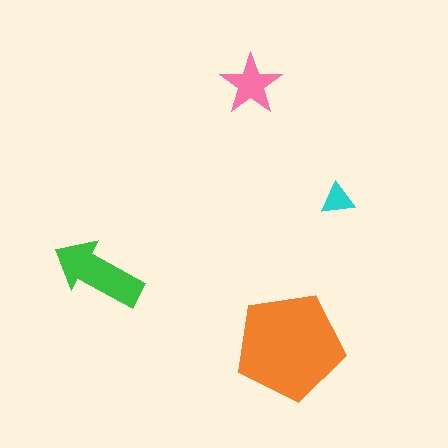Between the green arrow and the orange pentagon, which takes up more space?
The orange pentagon.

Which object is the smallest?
The cyan triangle.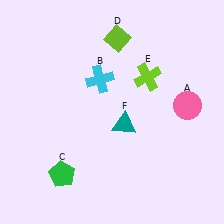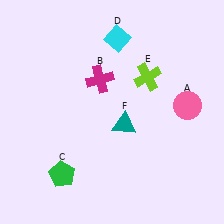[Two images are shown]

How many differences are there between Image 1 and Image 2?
There are 2 differences between the two images.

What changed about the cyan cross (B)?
In Image 1, B is cyan. In Image 2, it changed to magenta.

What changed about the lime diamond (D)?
In Image 1, D is lime. In Image 2, it changed to cyan.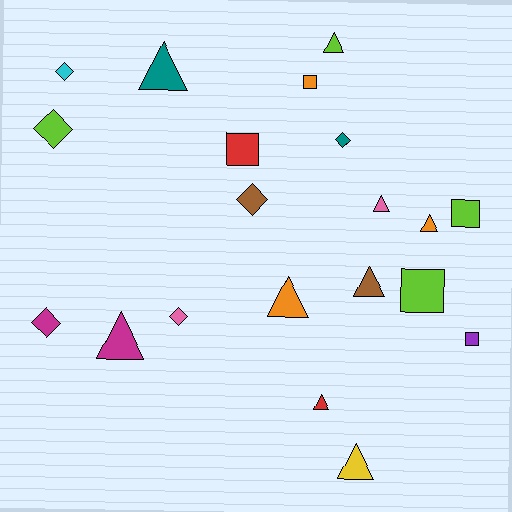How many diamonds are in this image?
There are 6 diamonds.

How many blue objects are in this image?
There are no blue objects.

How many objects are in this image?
There are 20 objects.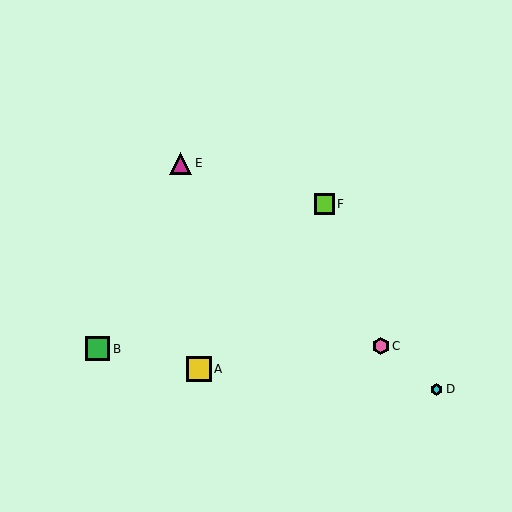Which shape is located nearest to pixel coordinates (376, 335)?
The pink hexagon (labeled C) at (381, 346) is nearest to that location.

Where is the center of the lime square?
The center of the lime square is at (324, 204).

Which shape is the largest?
The yellow square (labeled A) is the largest.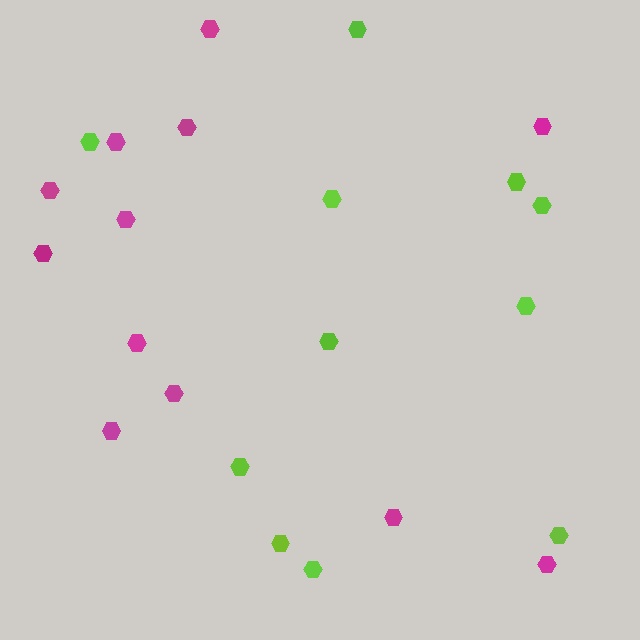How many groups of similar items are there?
There are 2 groups: one group of lime hexagons (11) and one group of magenta hexagons (12).